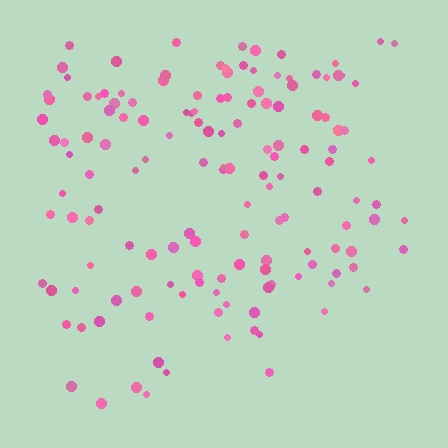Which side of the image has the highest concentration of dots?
The top.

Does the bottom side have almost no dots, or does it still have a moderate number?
Still a moderate number, just noticeably fewer than the top.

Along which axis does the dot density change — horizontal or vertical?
Vertical.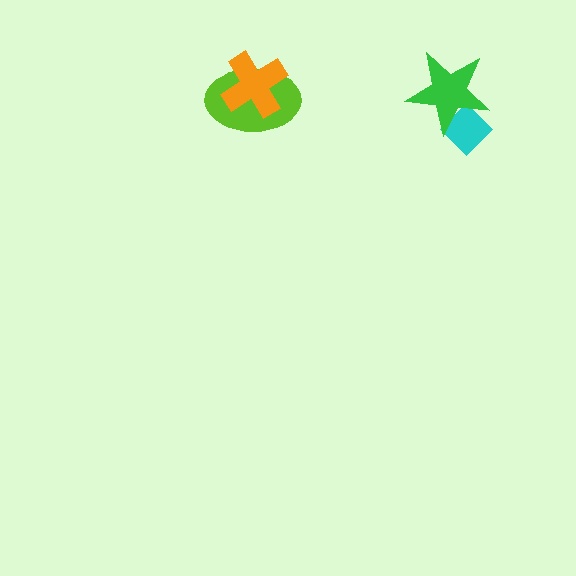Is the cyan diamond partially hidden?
Yes, it is partially covered by another shape.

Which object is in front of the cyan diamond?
The green star is in front of the cyan diamond.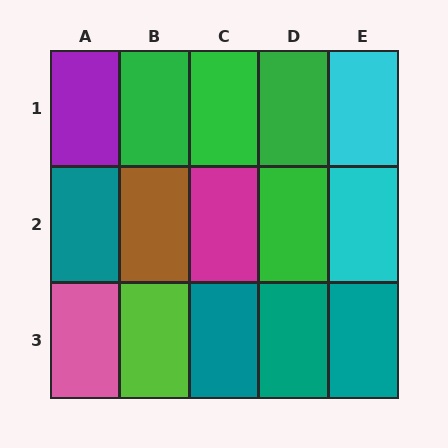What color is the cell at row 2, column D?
Green.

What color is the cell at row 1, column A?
Purple.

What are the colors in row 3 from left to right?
Pink, lime, teal, teal, teal.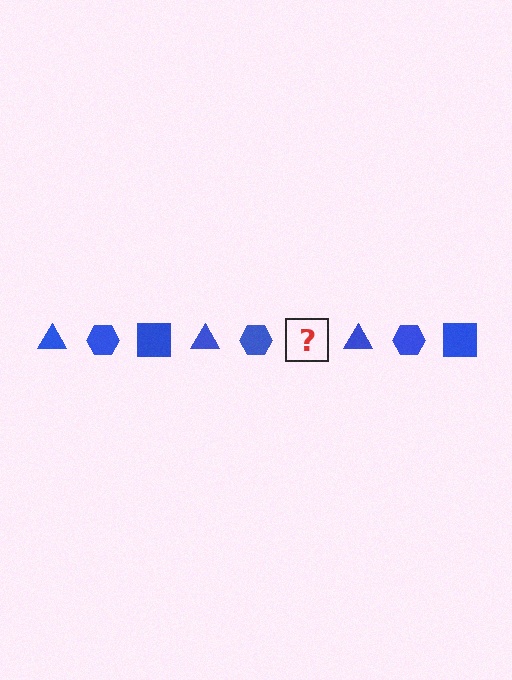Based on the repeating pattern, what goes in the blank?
The blank should be a blue square.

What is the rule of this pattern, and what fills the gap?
The rule is that the pattern cycles through triangle, hexagon, square shapes in blue. The gap should be filled with a blue square.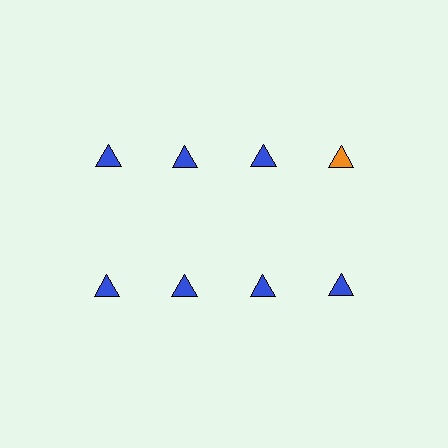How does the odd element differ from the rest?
It has a different color: orange instead of blue.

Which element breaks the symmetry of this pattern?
The orange triangle in the top row, second from right column breaks the symmetry. All other shapes are blue triangles.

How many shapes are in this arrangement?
There are 8 shapes arranged in a grid pattern.